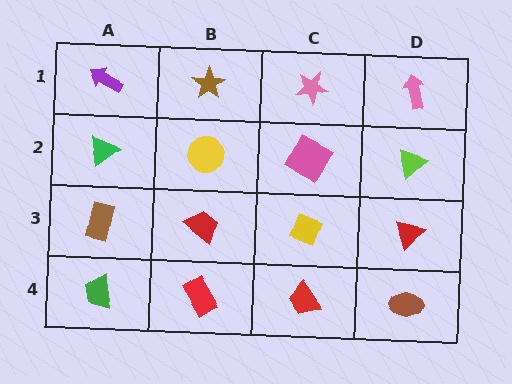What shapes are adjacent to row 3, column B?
A yellow circle (row 2, column B), a red rectangle (row 4, column B), a brown rectangle (row 3, column A), a yellow diamond (row 3, column C).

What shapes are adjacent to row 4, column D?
A red triangle (row 3, column D), a red trapezoid (row 4, column C).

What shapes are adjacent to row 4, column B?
A red trapezoid (row 3, column B), a green trapezoid (row 4, column A), a red trapezoid (row 4, column C).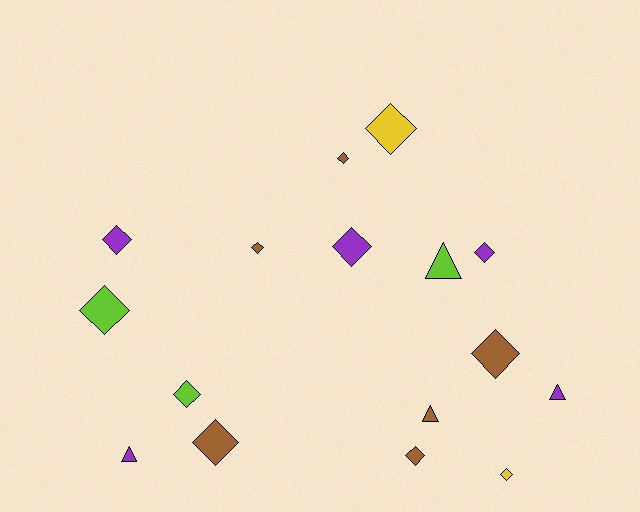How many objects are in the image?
There are 16 objects.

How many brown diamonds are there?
There are 5 brown diamonds.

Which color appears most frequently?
Brown, with 6 objects.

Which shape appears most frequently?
Diamond, with 12 objects.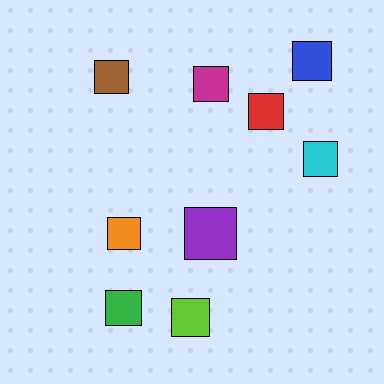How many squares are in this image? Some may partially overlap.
There are 9 squares.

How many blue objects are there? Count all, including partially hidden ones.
There is 1 blue object.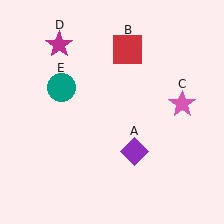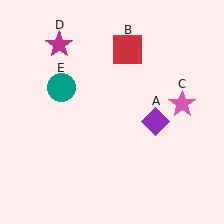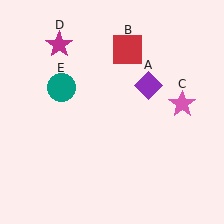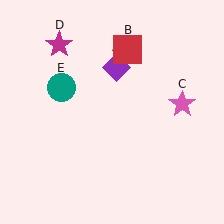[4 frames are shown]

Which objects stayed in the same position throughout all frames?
Red square (object B) and pink star (object C) and magenta star (object D) and teal circle (object E) remained stationary.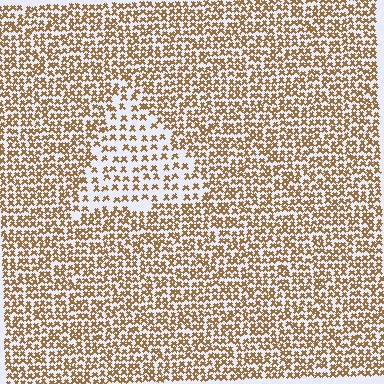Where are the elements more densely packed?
The elements are more densely packed outside the triangle boundary.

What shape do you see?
I see a triangle.